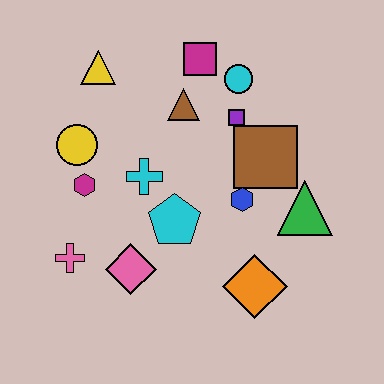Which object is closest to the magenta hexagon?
The yellow circle is closest to the magenta hexagon.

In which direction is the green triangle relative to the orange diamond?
The green triangle is above the orange diamond.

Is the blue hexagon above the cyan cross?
No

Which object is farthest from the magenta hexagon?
The green triangle is farthest from the magenta hexagon.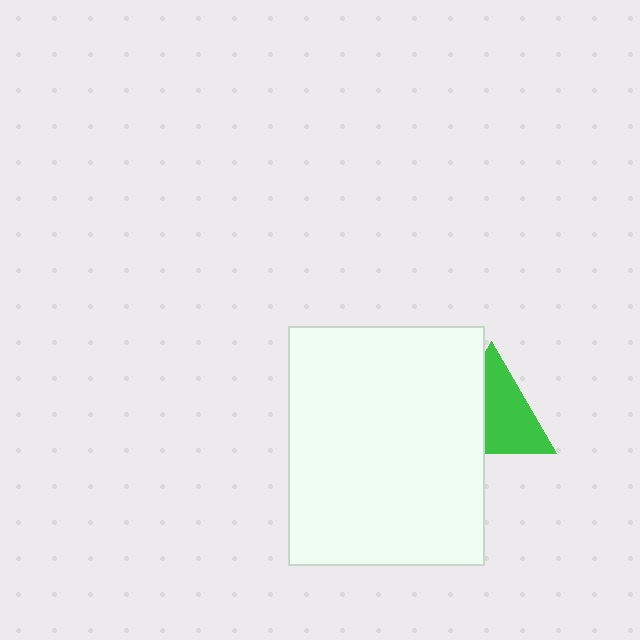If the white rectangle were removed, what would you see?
You would see the complete green triangle.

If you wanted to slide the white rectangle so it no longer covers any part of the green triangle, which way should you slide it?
Slide it left — that is the most direct way to separate the two shapes.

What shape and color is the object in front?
The object in front is a white rectangle.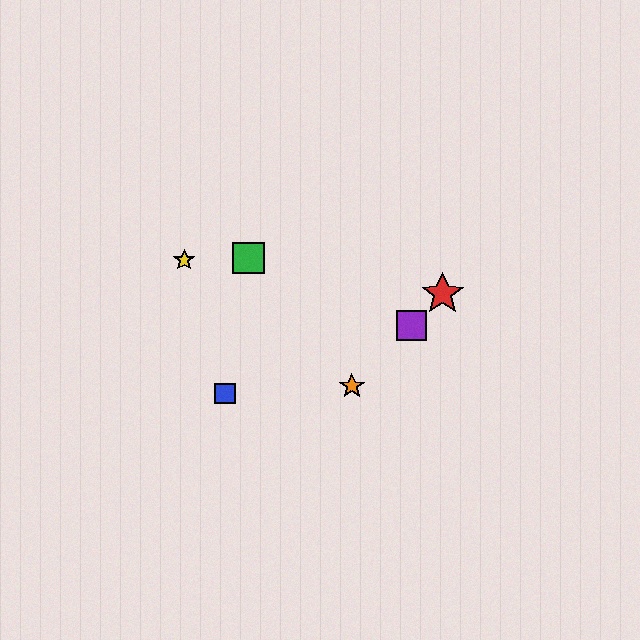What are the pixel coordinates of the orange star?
The orange star is at (352, 386).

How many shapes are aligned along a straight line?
3 shapes (the red star, the purple square, the orange star) are aligned along a straight line.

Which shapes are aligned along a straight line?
The red star, the purple square, the orange star are aligned along a straight line.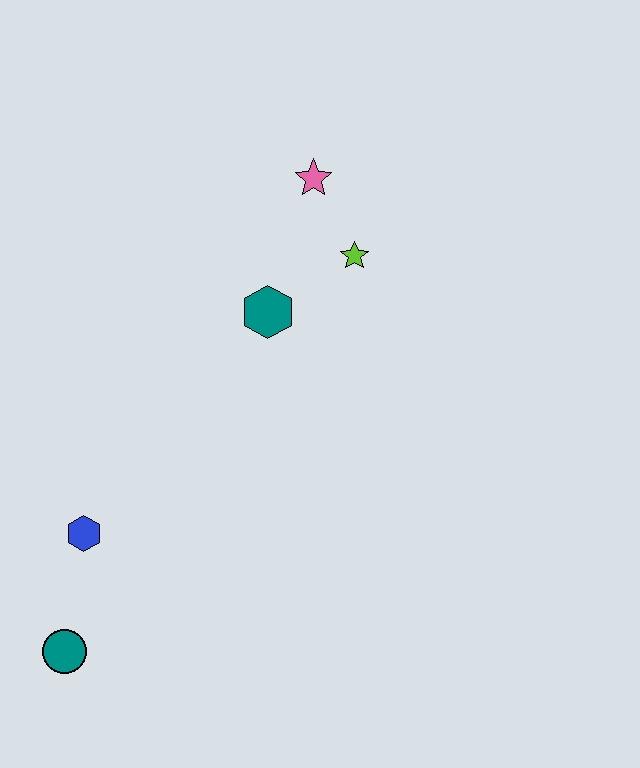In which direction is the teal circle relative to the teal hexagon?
The teal circle is below the teal hexagon.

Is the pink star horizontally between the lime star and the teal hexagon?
Yes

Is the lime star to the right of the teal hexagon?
Yes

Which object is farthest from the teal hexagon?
The teal circle is farthest from the teal hexagon.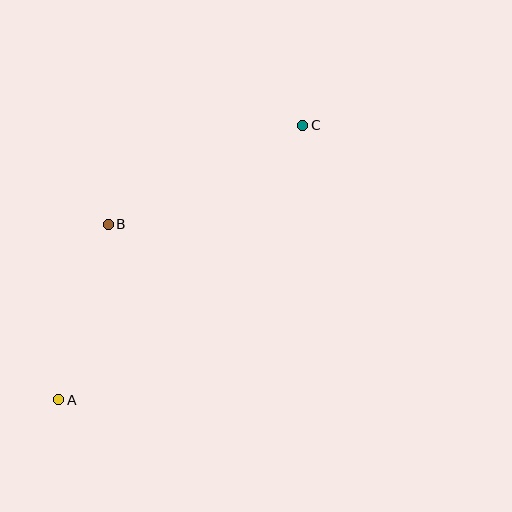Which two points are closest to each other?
Points A and B are closest to each other.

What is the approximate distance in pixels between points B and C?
The distance between B and C is approximately 218 pixels.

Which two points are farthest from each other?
Points A and C are farthest from each other.